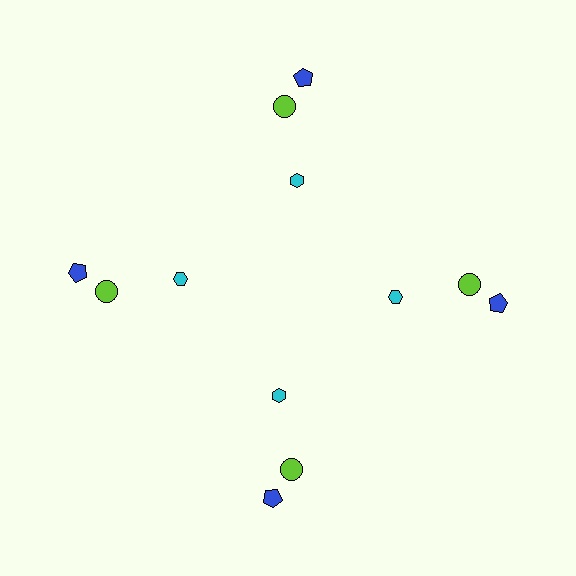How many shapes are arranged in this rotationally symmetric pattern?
There are 12 shapes, arranged in 4 groups of 3.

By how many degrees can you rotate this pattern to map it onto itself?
The pattern maps onto itself every 90 degrees of rotation.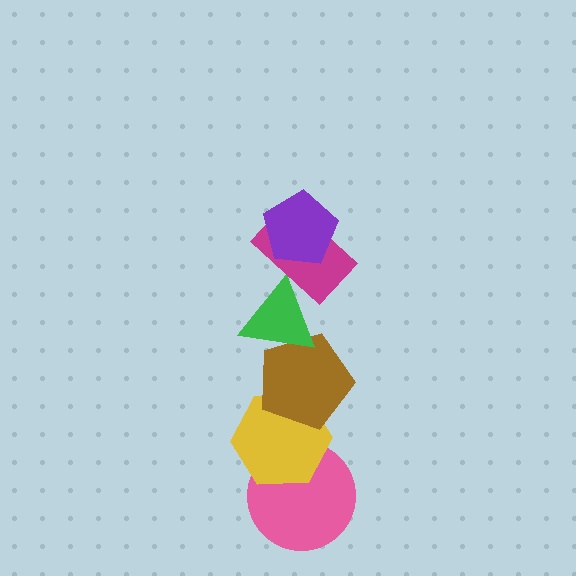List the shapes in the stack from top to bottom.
From top to bottom: the purple pentagon, the magenta rectangle, the green triangle, the brown pentagon, the yellow hexagon, the pink circle.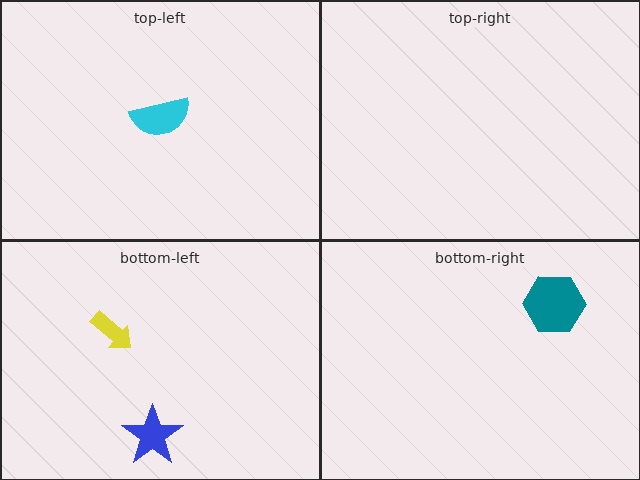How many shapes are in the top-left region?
1.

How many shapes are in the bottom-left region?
2.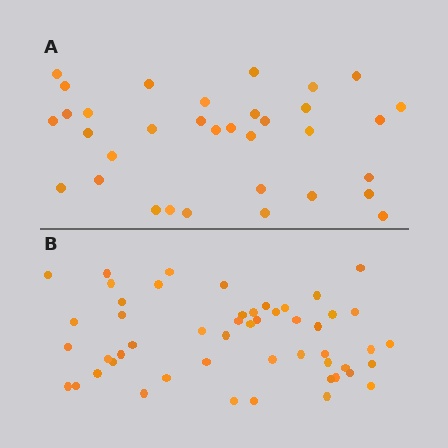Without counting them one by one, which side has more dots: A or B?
Region B (the bottom region) has more dots.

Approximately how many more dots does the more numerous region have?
Region B has approximately 15 more dots than region A.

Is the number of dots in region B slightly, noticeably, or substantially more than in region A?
Region B has substantially more. The ratio is roughly 1.5 to 1.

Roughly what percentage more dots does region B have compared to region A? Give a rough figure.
About 50% more.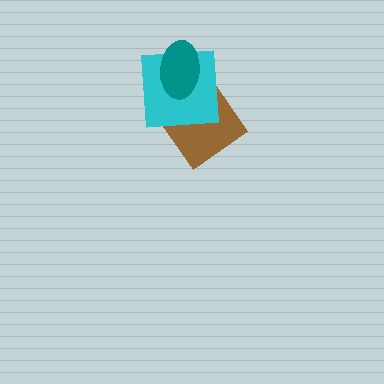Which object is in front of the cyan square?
The teal ellipse is in front of the cyan square.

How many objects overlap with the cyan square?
2 objects overlap with the cyan square.